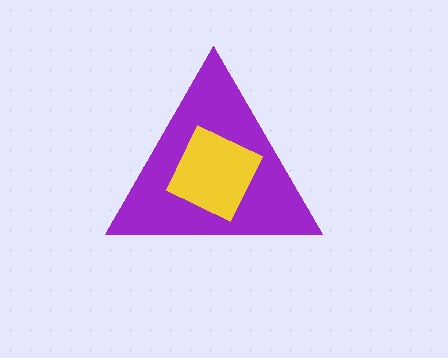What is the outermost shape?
The purple triangle.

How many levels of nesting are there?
2.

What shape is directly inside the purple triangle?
The yellow diamond.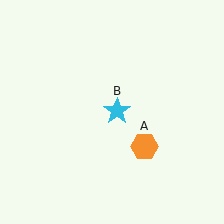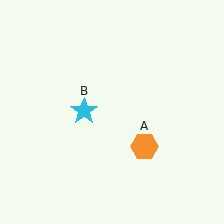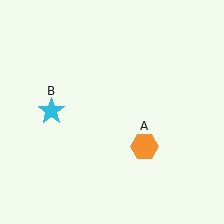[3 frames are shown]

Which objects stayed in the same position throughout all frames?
Orange hexagon (object A) remained stationary.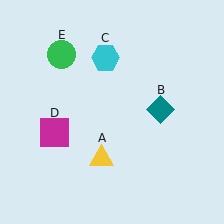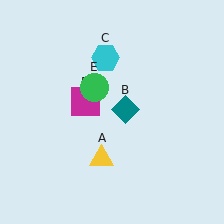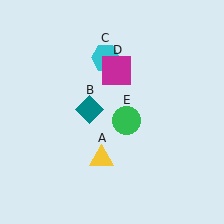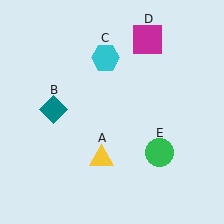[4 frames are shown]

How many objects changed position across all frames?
3 objects changed position: teal diamond (object B), magenta square (object D), green circle (object E).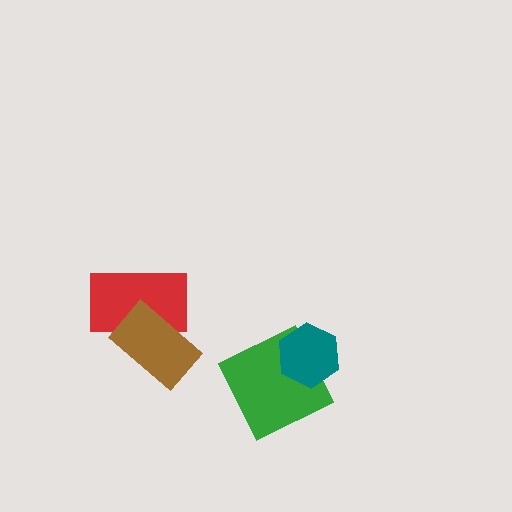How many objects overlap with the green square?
1 object overlaps with the green square.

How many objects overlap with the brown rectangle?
1 object overlaps with the brown rectangle.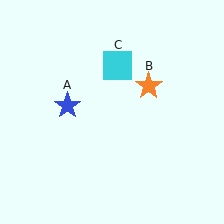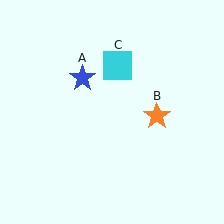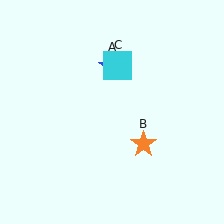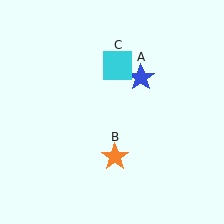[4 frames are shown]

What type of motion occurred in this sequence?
The blue star (object A), orange star (object B) rotated clockwise around the center of the scene.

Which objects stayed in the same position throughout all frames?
Cyan square (object C) remained stationary.